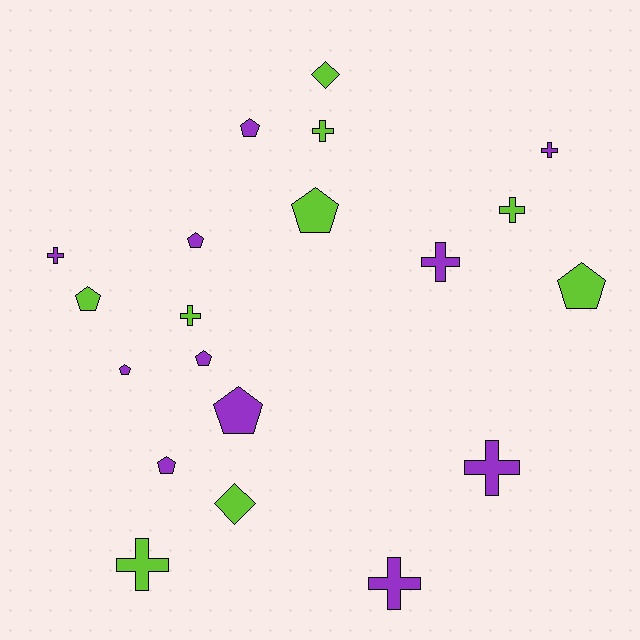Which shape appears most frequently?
Cross, with 9 objects.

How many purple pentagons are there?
There are 6 purple pentagons.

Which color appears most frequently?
Purple, with 11 objects.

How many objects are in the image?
There are 20 objects.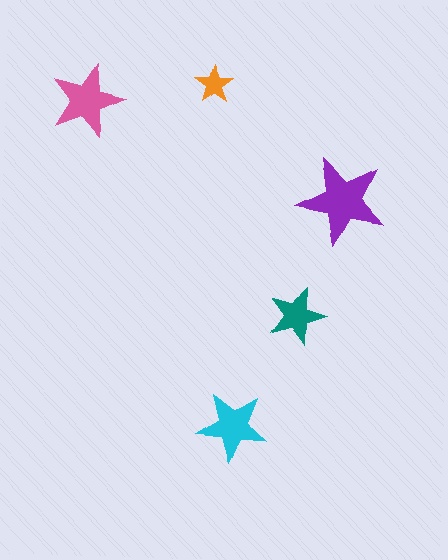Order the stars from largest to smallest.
the purple one, the pink one, the cyan one, the teal one, the orange one.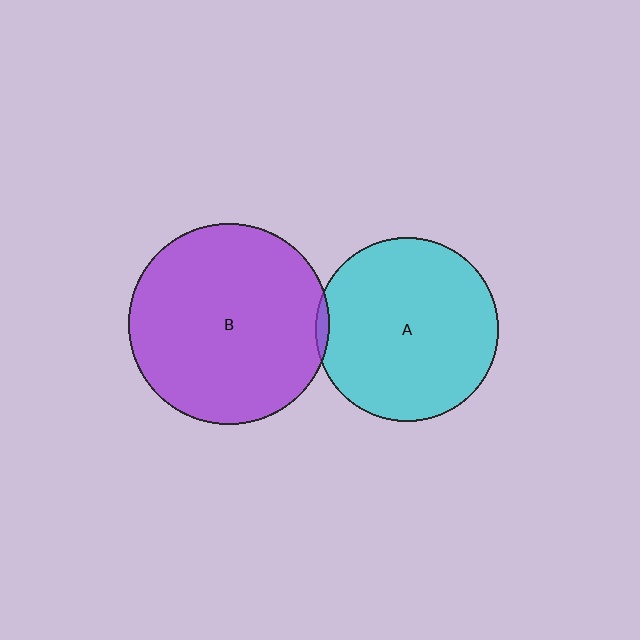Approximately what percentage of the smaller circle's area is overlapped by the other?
Approximately 5%.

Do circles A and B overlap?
Yes.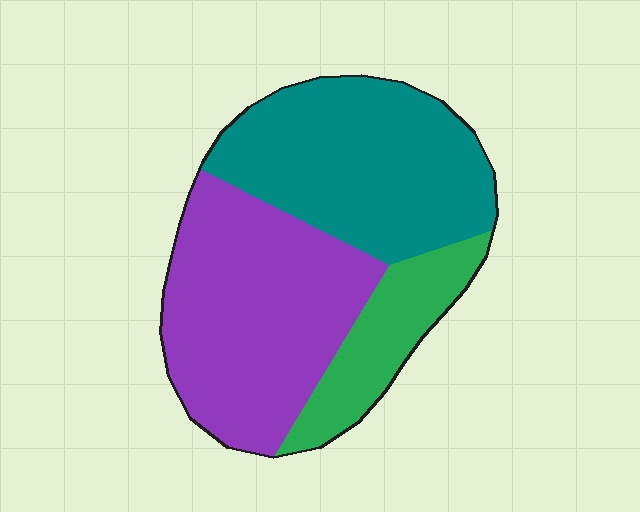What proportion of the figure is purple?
Purple covers about 45% of the figure.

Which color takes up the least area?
Green, at roughly 15%.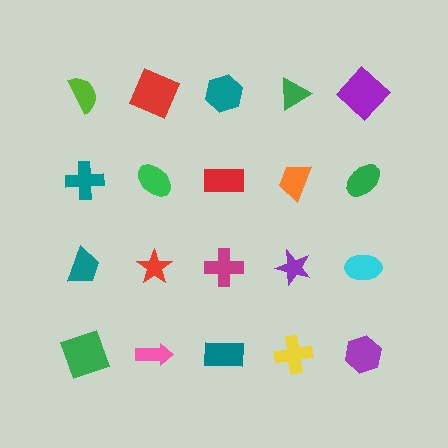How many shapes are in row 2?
5 shapes.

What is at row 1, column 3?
A teal hexagon.